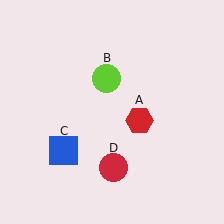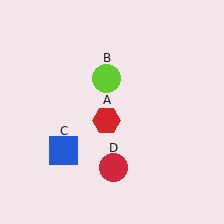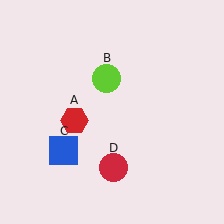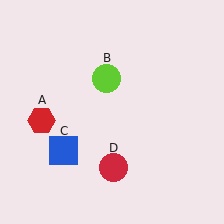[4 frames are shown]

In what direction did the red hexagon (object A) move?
The red hexagon (object A) moved left.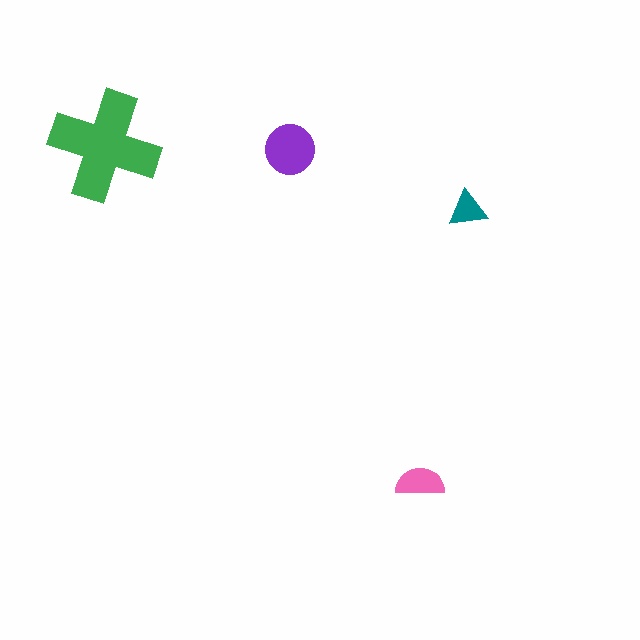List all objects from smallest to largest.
The teal triangle, the pink semicircle, the purple circle, the green cross.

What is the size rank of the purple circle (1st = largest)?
2nd.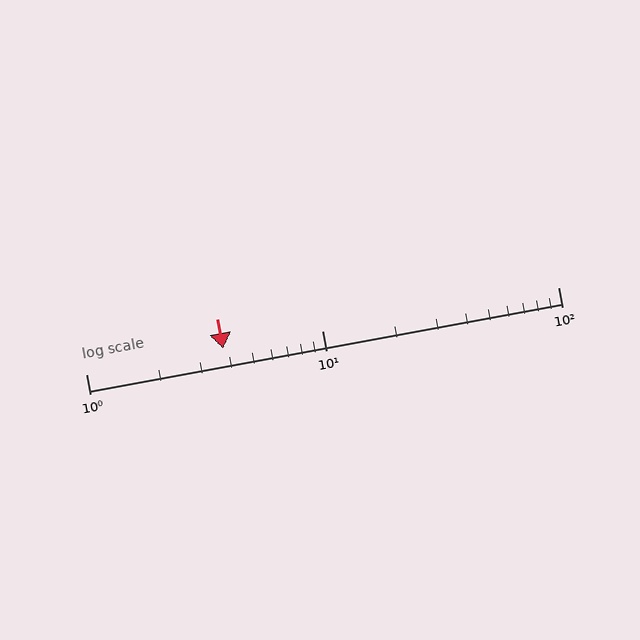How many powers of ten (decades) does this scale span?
The scale spans 2 decades, from 1 to 100.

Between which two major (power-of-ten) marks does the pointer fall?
The pointer is between 1 and 10.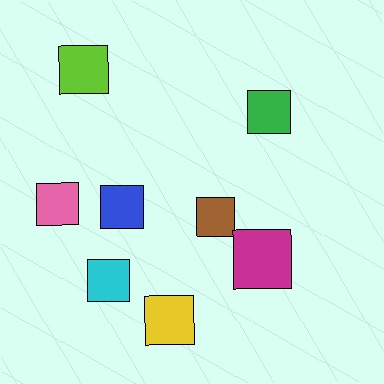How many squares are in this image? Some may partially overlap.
There are 8 squares.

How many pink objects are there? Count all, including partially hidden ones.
There is 1 pink object.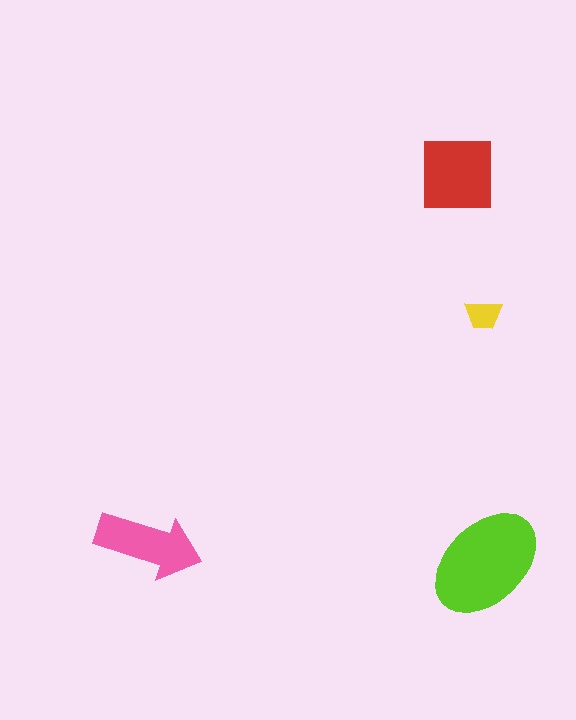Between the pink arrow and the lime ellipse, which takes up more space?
The lime ellipse.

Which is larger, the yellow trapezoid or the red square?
The red square.